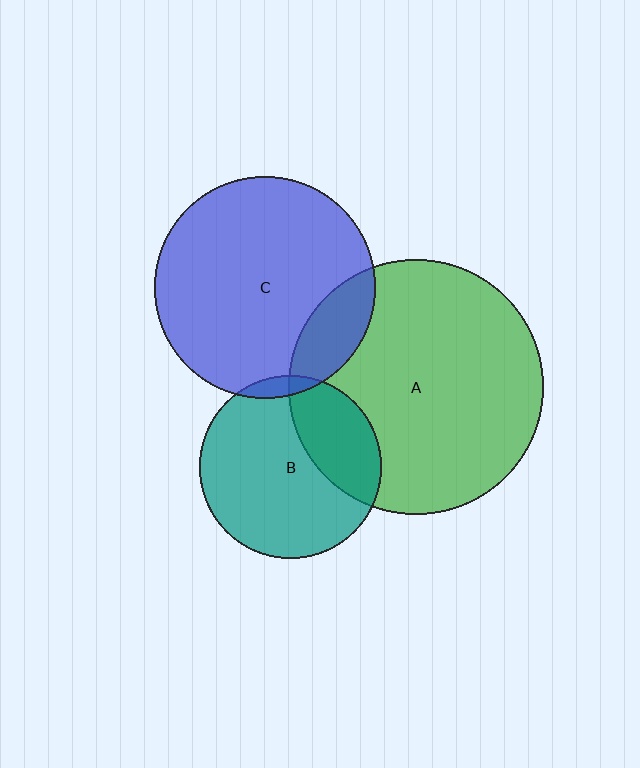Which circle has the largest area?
Circle A (green).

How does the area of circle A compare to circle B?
Approximately 2.0 times.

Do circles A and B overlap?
Yes.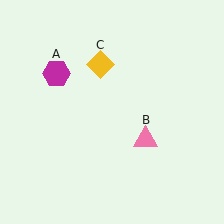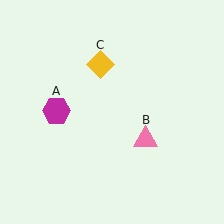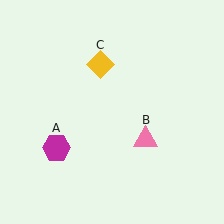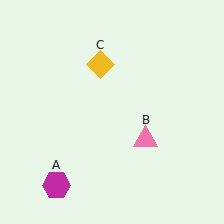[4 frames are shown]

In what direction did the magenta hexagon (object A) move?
The magenta hexagon (object A) moved down.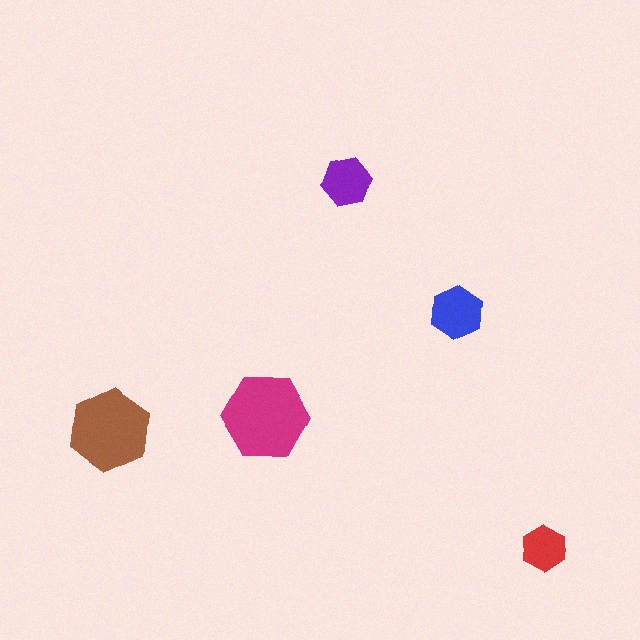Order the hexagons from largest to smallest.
the magenta one, the brown one, the blue one, the purple one, the red one.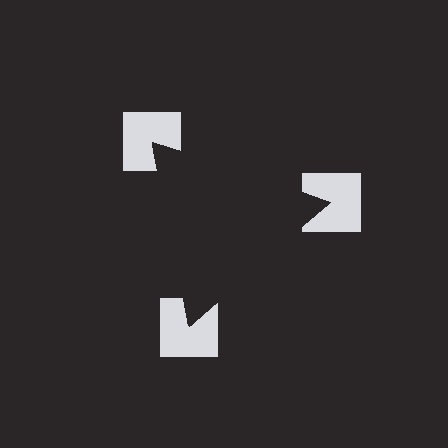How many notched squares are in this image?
There are 3 — one at each vertex of the illusory triangle.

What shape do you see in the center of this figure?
An illusory triangle — its edges are inferred from the aligned wedge cuts in the notched squares, not physically drawn.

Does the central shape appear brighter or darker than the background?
It typically appears slightly darker than the background, even though no actual brightness change is drawn.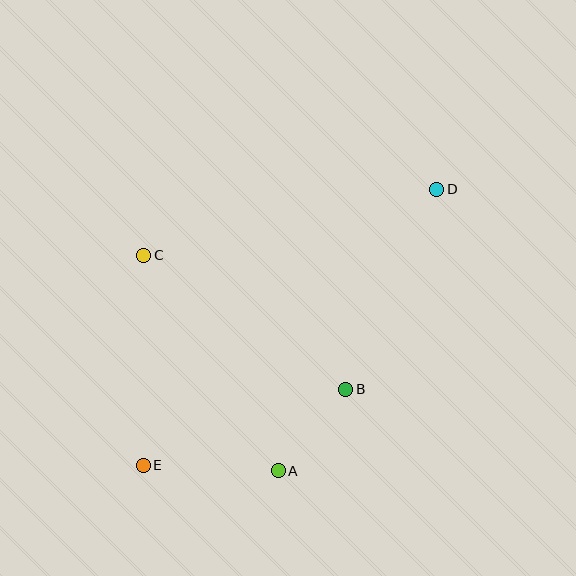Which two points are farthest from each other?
Points D and E are farthest from each other.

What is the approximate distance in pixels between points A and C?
The distance between A and C is approximately 254 pixels.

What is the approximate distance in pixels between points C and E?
The distance between C and E is approximately 210 pixels.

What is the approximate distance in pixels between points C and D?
The distance between C and D is approximately 300 pixels.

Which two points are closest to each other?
Points A and B are closest to each other.